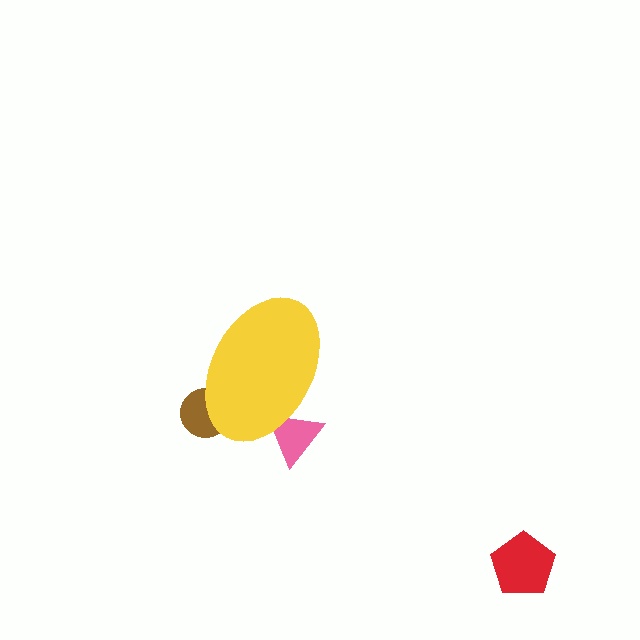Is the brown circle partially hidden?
Yes, the brown circle is partially hidden behind the yellow ellipse.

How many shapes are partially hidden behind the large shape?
2 shapes are partially hidden.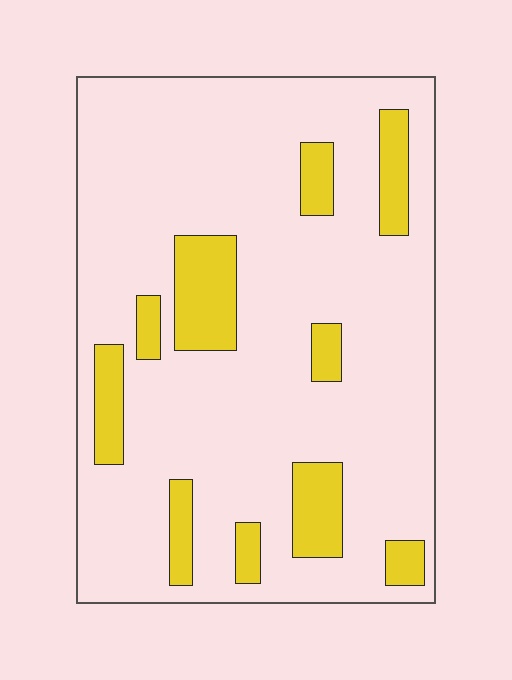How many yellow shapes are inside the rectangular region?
10.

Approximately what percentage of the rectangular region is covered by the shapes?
Approximately 15%.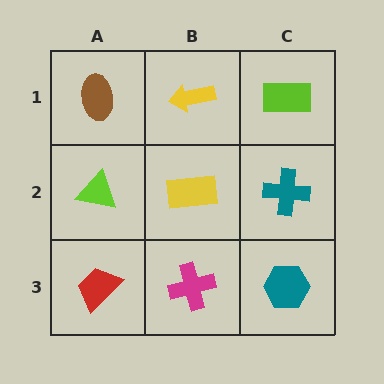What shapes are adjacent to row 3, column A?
A lime triangle (row 2, column A), a magenta cross (row 3, column B).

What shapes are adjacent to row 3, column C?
A teal cross (row 2, column C), a magenta cross (row 3, column B).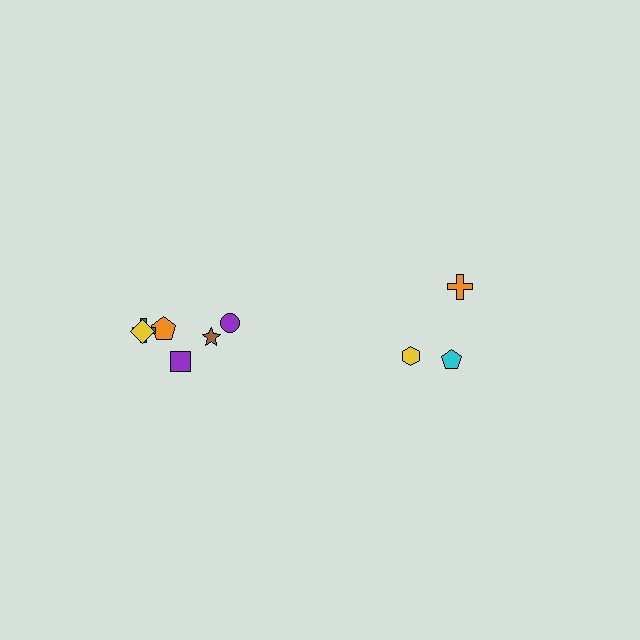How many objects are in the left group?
There are 6 objects.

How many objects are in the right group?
There are 3 objects.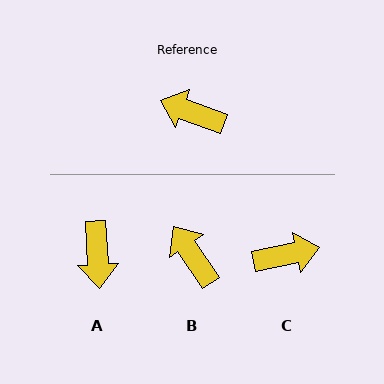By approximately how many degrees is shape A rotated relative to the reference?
Approximately 114 degrees counter-clockwise.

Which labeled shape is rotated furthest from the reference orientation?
C, about 148 degrees away.